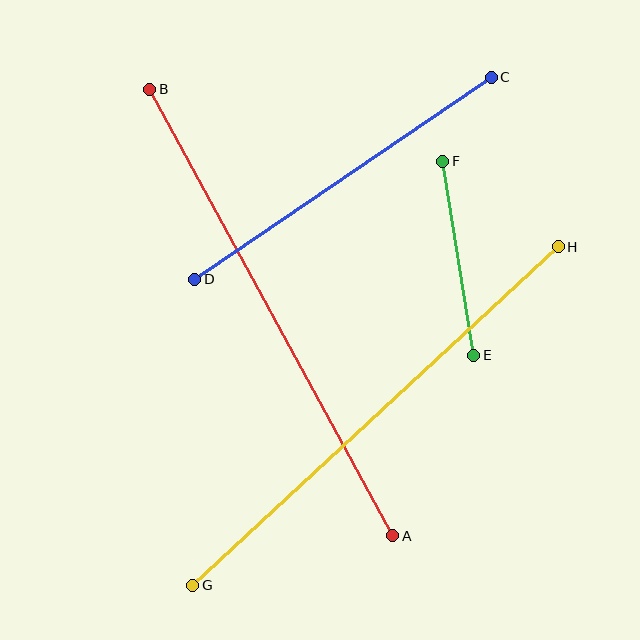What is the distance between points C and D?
The distance is approximately 359 pixels.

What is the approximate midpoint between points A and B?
The midpoint is at approximately (271, 312) pixels.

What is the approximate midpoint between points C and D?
The midpoint is at approximately (343, 178) pixels.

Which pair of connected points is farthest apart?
Points A and B are farthest apart.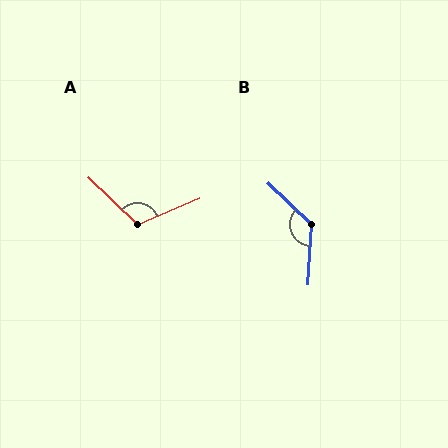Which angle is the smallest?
A, at approximately 113 degrees.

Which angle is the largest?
B, at approximately 130 degrees.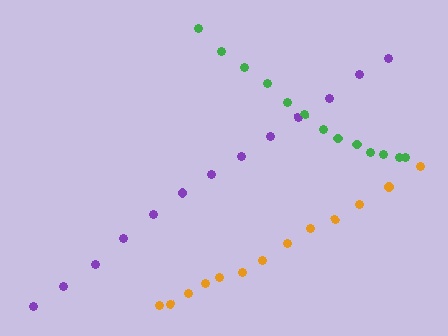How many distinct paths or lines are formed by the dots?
There are 3 distinct paths.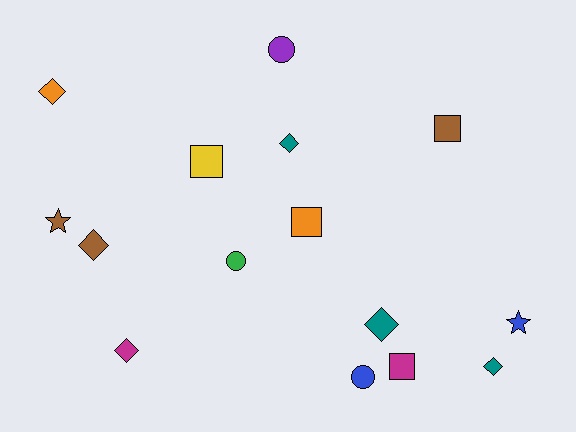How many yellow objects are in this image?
There is 1 yellow object.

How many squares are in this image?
There are 4 squares.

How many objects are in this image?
There are 15 objects.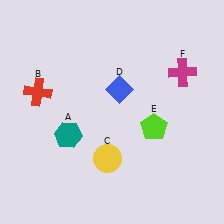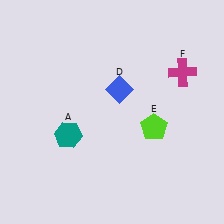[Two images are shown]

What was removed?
The yellow circle (C), the red cross (B) were removed in Image 2.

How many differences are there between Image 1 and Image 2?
There are 2 differences between the two images.